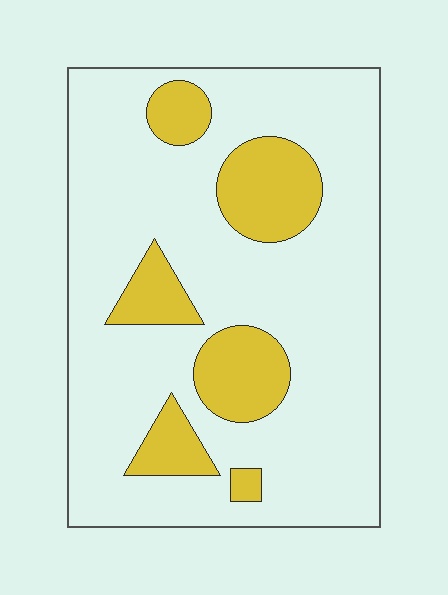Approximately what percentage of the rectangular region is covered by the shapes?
Approximately 20%.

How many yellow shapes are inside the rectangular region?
6.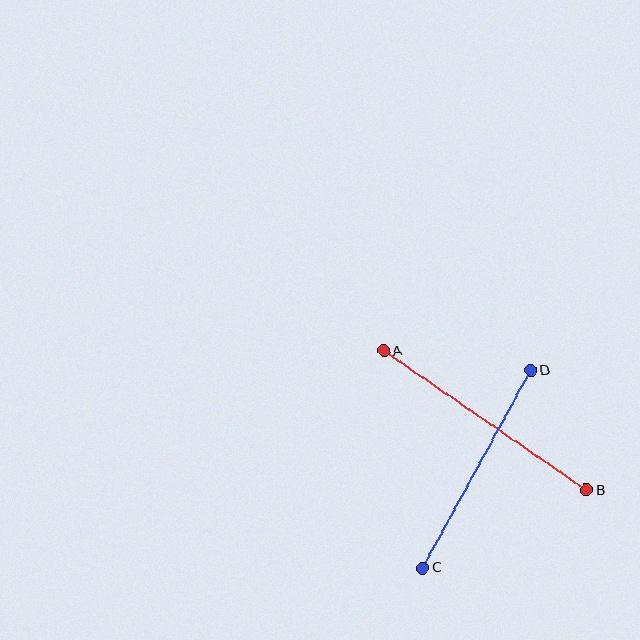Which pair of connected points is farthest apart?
Points A and B are farthest apart.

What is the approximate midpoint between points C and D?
The midpoint is at approximately (477, 469) pixels.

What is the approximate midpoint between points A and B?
The midpoint is at approximately (485, 420) pixels.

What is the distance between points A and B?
The distance is approximately 246 pixels.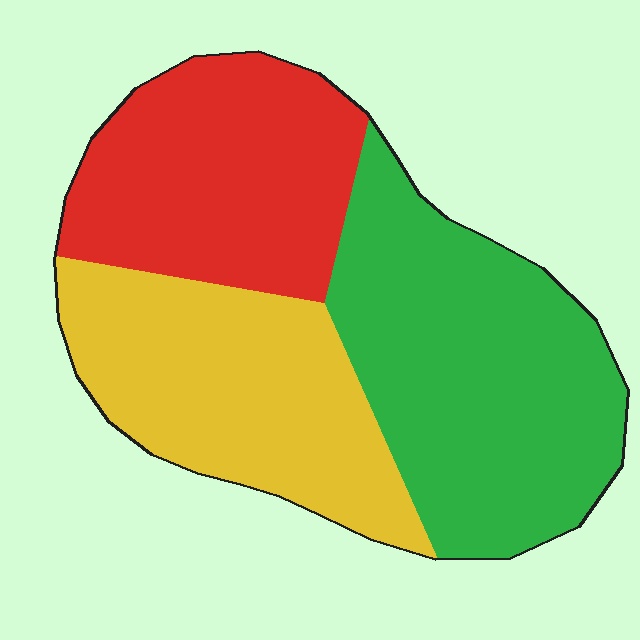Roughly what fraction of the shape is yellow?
Yellow takes up about one third (1/3) of the shape.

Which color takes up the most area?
Green, at roughly 40%.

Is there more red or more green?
Green.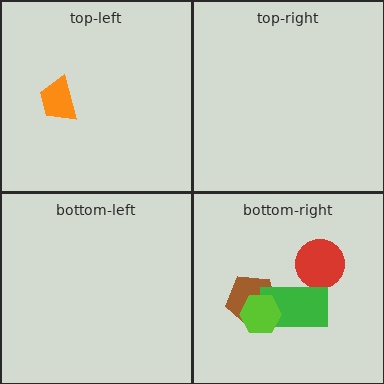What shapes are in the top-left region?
The orange trapezoid.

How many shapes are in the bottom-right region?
4.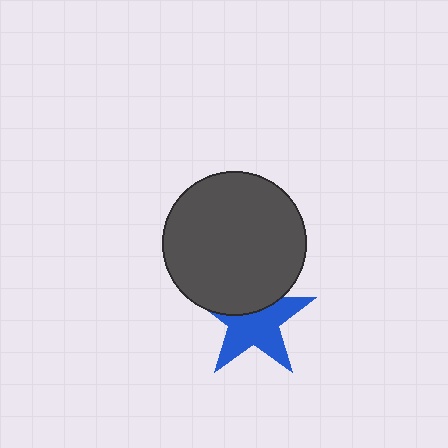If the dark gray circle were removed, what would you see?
You would see the complete blue star.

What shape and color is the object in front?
The object in front is a dark gray circle.